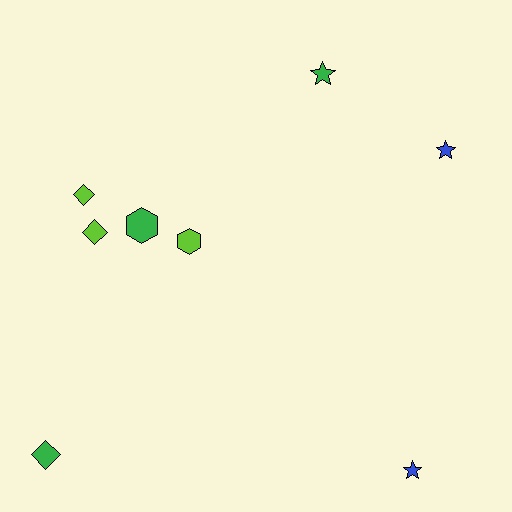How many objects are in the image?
There are 8 objects.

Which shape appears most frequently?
Diamond, with 3 objects.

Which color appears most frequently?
Lime, with 3 objects.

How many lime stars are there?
There are no lime stars.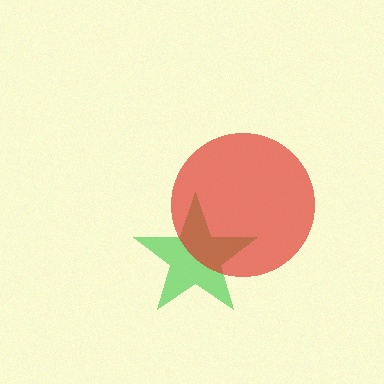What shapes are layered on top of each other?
The layered shapes are: a green star, a red circle.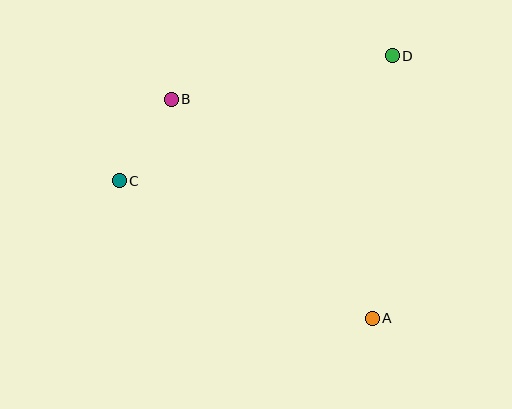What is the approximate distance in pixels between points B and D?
The distance between B and D is approximately 226 pixels.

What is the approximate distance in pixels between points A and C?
The distance between A and C is approximately 288 pixels.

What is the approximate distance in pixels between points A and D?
The distance between A and D is approximately 263 pixels.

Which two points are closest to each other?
Points B and C are closest to each other.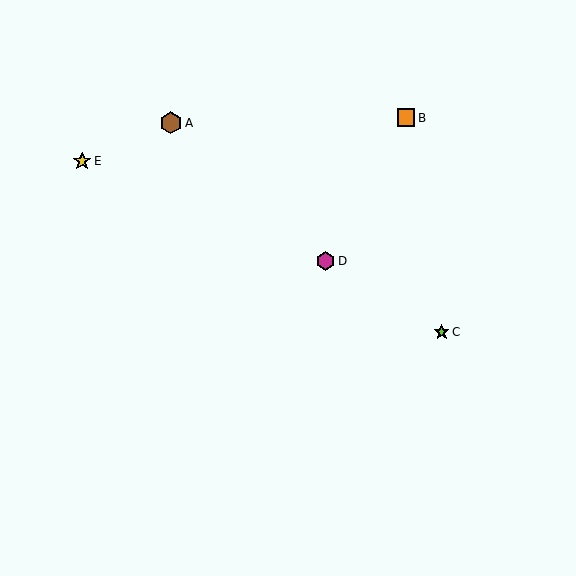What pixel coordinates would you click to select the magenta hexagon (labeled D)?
Click at (326, 261) to select the magenta hexagon D.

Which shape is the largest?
The brown hexagon (labeled A) is the largest.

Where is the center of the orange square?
The center of the orange square is at (406, 118).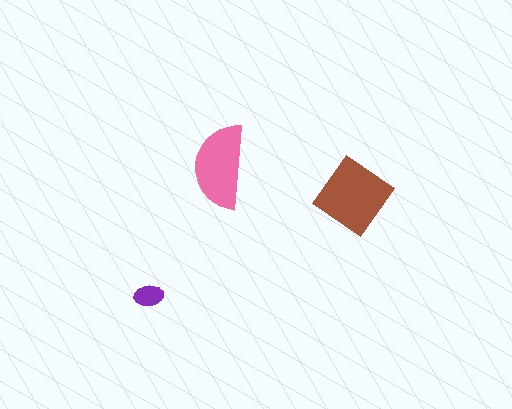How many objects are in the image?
There are 3 objects in the image.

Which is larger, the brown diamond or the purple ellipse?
The brown diamond.